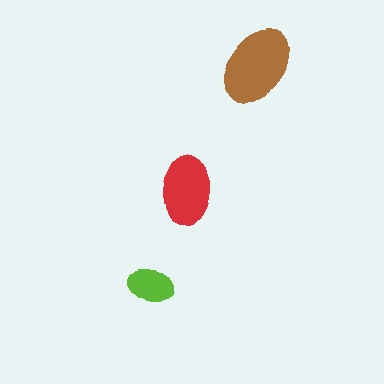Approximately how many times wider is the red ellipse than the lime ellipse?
About 1.5 times wider.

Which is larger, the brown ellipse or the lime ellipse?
The brown one.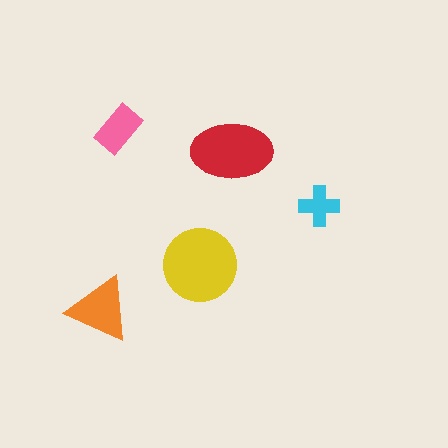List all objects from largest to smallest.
The yellow circle, the red ellipse, the orange triangle, the pink rectangle, the cyan cross.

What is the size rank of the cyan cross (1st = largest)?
5th.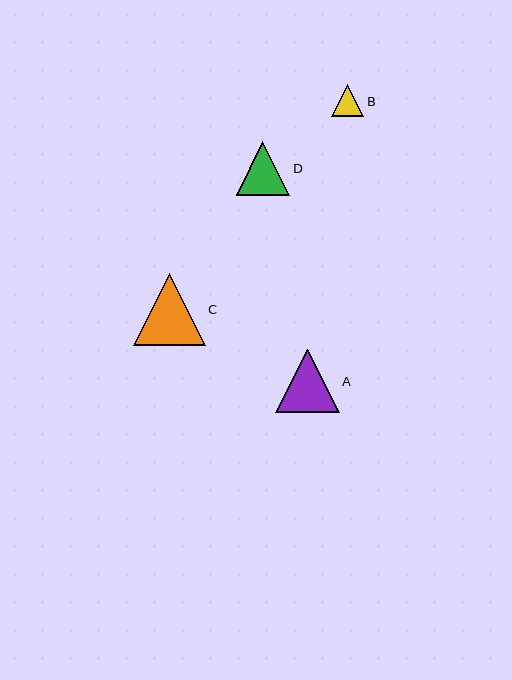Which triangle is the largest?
Triangle C is the largest with a size of approximately 72 pixels.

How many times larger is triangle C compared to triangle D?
Triangle C is approximately 1.3 times the size of triangle D.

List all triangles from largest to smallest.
From largest to smallest: C, A, D, B.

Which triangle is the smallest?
Triangle B is the smallest with a size of approximately 32 pixels.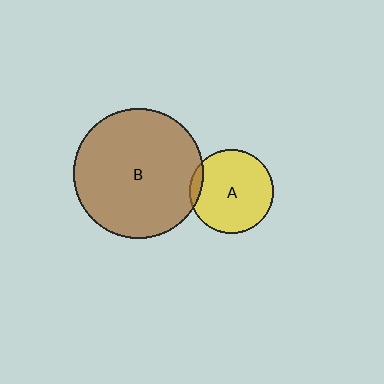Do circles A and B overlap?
Yes.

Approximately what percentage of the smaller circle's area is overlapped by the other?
Approximately 5%.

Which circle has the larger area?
Circle B (brown).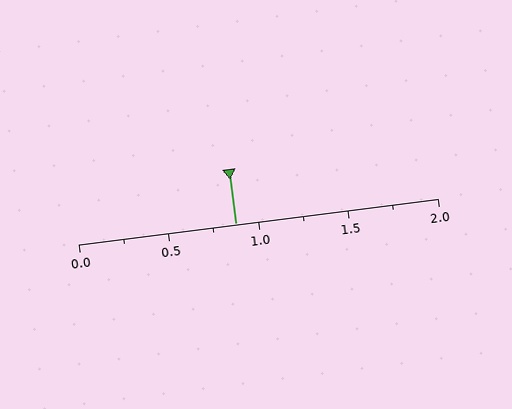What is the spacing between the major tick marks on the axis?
The major ticks are spaced 0.5 apart.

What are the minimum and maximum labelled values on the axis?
The axis runs from 0.0 to 2.0.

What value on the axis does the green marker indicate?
The marker indicates approximately 0.88.